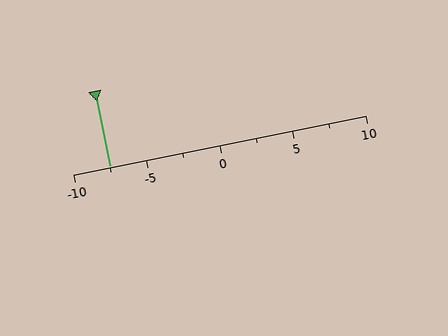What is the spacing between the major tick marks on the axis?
The major ticks are spaced 5 apart.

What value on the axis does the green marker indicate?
The marker indicates approximately -7.5.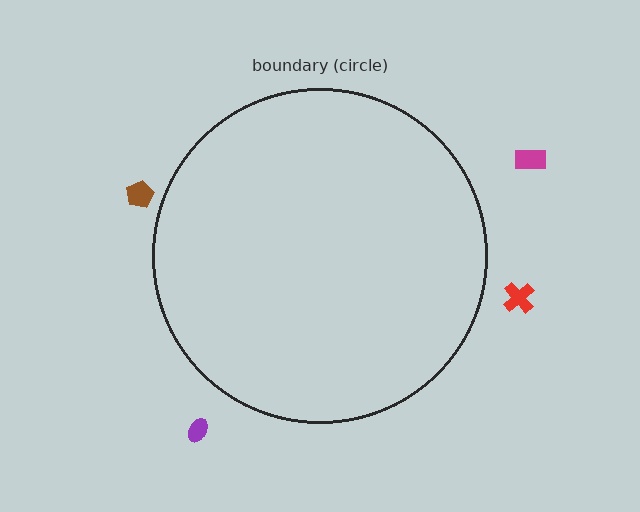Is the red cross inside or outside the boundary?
Outside.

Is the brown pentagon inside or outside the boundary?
Outside.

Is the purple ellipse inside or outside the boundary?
Outside.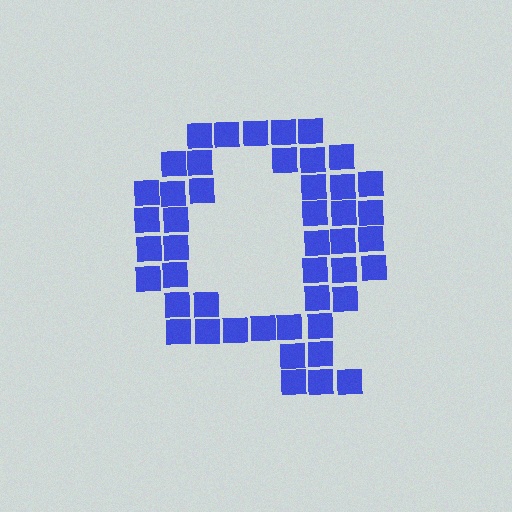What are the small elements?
The small elements are squares.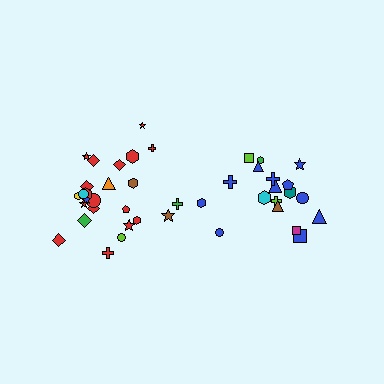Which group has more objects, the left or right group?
The left group.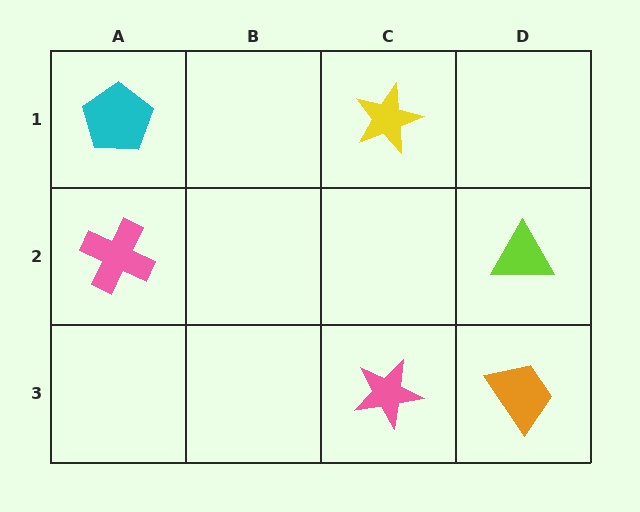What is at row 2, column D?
A lime triangle.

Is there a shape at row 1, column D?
No, that cell is empty.